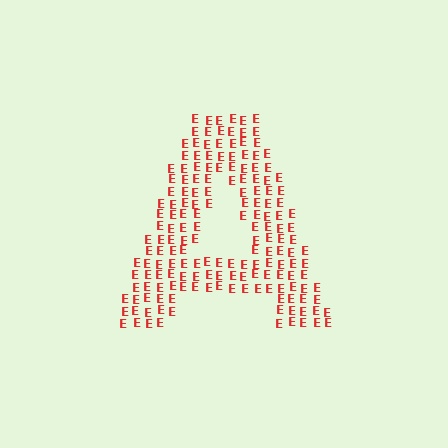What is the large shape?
The large shape is the letter A.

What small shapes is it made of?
It is made of small letter E's.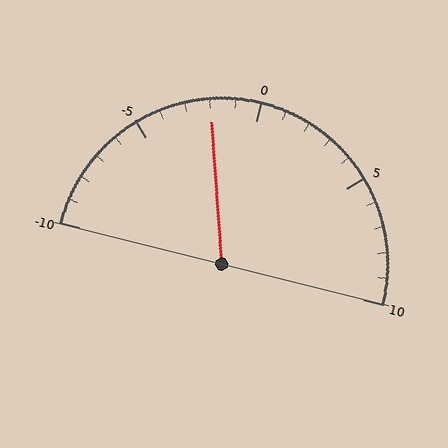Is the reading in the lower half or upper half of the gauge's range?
The reading is in the lower half of the range (-10 to 10).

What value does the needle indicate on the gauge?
The needle indicates approximately -2.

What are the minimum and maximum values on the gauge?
The gauge ranges from -10 to 10.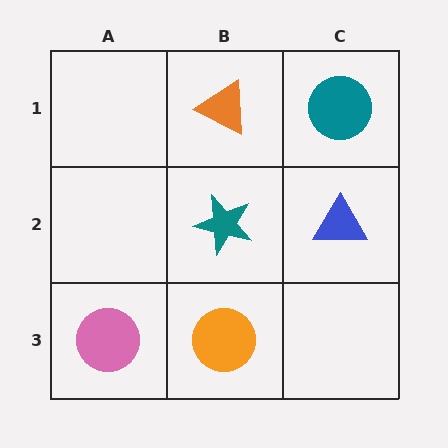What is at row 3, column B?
An orange circle.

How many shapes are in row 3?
2 shapes.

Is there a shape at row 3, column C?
No, that cell is empty.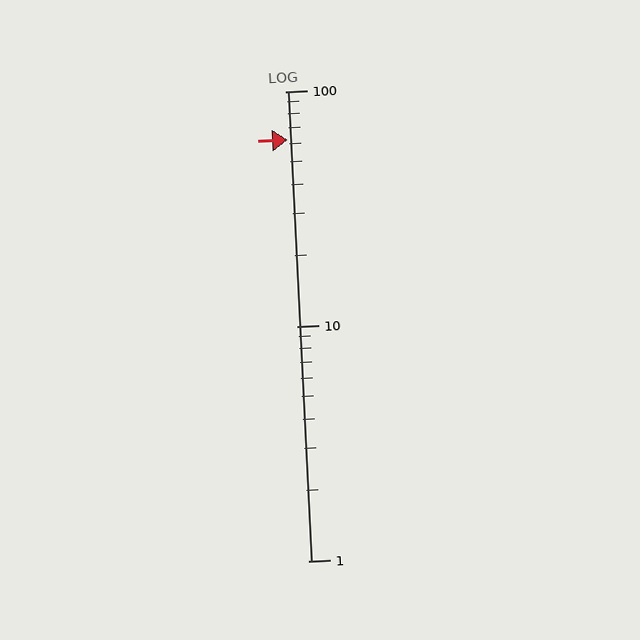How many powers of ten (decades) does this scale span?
The scale spans 2 decades, from 1 to 100.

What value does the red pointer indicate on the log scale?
The pointer indicates approximately 62.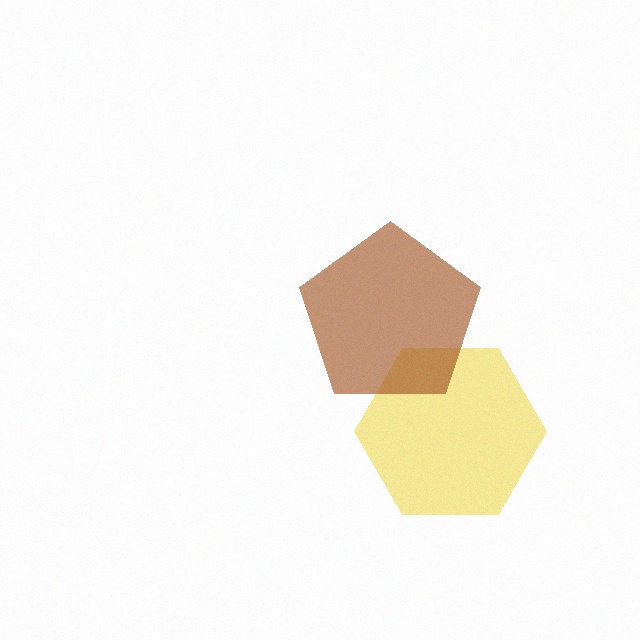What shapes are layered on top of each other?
The layered shapes are: a yellow hexagon, a brown pentagon.